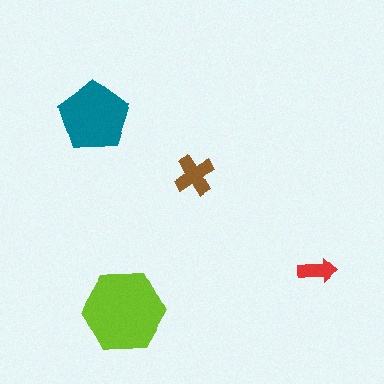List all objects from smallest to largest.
The red arrow, the brown cross, the teal pentagon, the lime hexagon.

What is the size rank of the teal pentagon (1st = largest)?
2nd.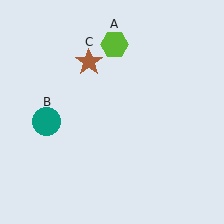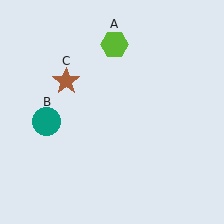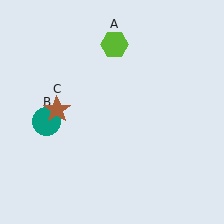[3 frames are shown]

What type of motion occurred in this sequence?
The brown star (object C) rotated counterclockwise around the center of the scene.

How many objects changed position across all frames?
1 object changed position: brown star (object C).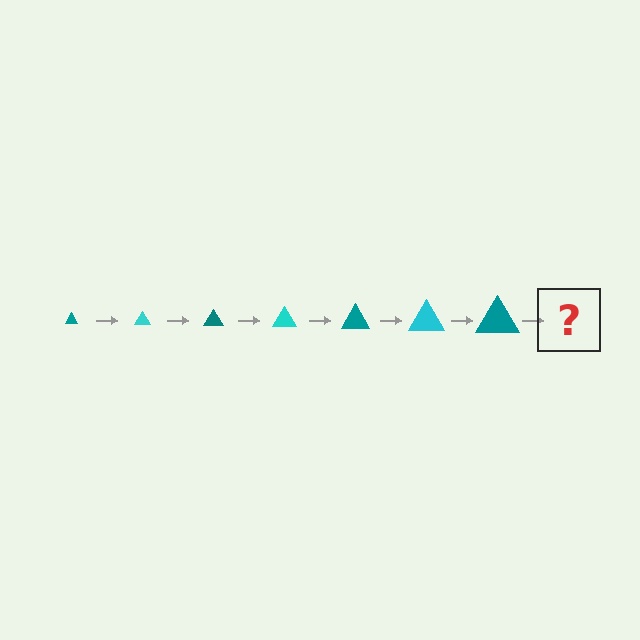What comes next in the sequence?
The next element should be a cyan triangle, larger than the previous one.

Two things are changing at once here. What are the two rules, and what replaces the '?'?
The two rules are that the triangle grows larger each step and the color cycles through teal and cyan. The '?' should be a cyan triangle, larger than the previous one.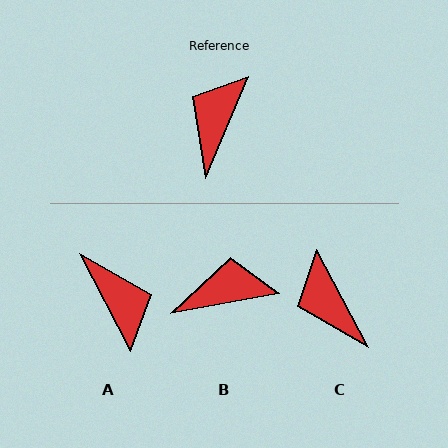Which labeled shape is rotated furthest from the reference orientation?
A, about 129 degrees away.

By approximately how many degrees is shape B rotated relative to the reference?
Approximately 56 degrees clockwise.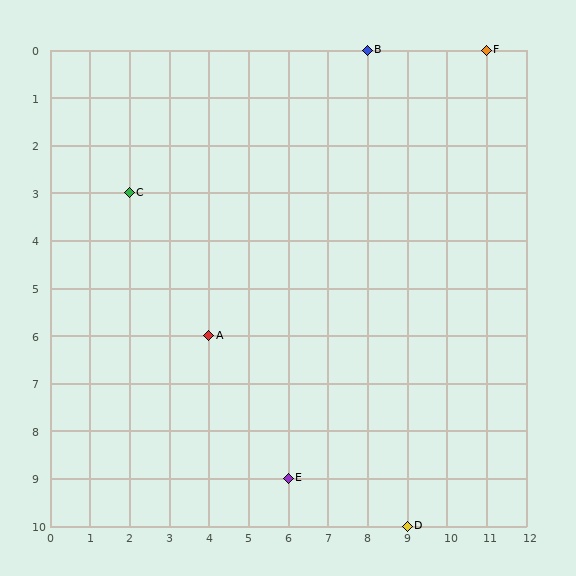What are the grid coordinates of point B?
Point B is at grid coordinates (8, 0).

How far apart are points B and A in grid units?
Points B and A are 4 columns and 6 rows apart (about 7.2 grid units diagonally).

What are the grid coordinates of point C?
Point C is at grid coordinates (2, 3).